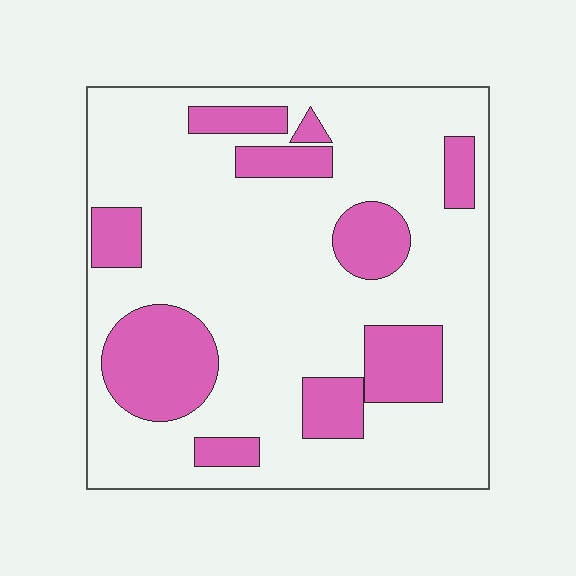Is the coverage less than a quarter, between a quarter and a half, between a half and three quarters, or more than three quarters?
Less than a quarter.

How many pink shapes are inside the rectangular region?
10.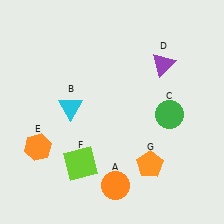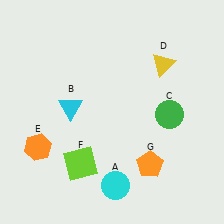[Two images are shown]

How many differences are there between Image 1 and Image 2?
There are 2 differences between the two images.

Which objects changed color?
A changed from orange to cyan. D changed from purple to yellow.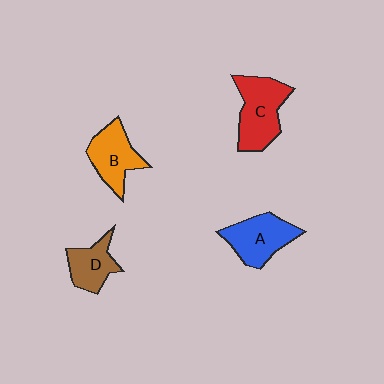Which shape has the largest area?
Shape C (red).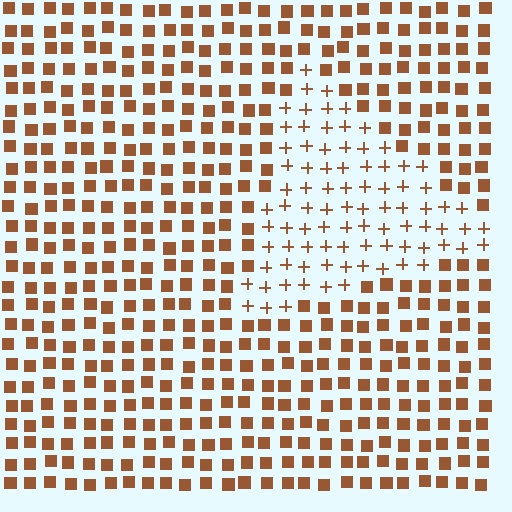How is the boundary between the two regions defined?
The boundary is defined by a change in element shape: plus signs inside vs. squares outside. All elements share the same color and spacing.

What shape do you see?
I see a triangle.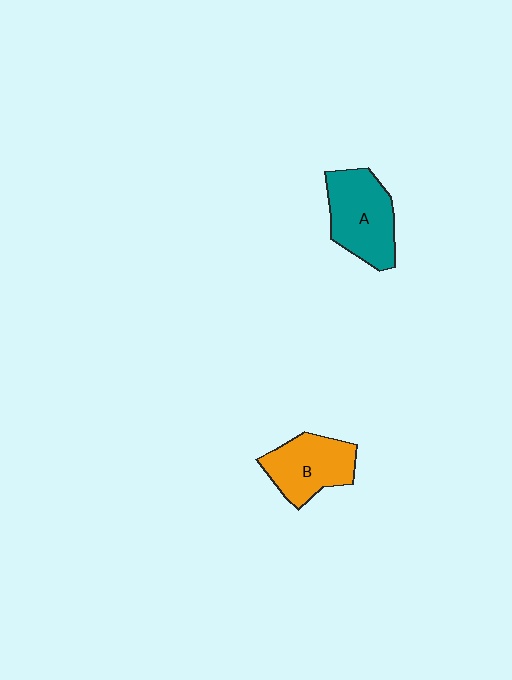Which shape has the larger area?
Shape A (teal).